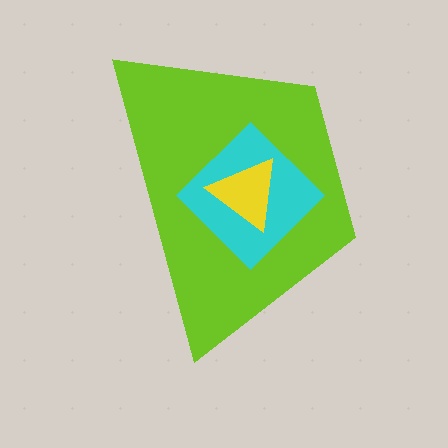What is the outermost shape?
The lime trapezoid.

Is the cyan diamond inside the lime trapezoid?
Yes.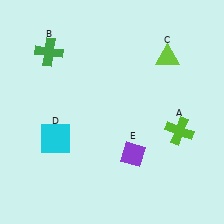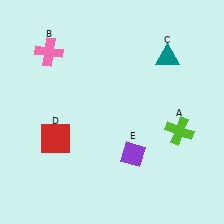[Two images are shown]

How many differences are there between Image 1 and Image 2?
There are 3 differences between the two images.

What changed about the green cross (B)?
In Image 1, B is green. In Image 2, it changed to pink.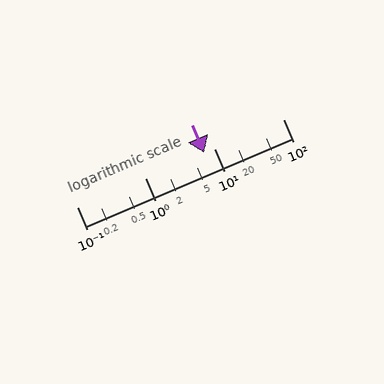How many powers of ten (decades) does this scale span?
The scale spans 3 decades, from 0.1 to 100.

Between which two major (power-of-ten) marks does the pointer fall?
The pointer is between 1 and 10.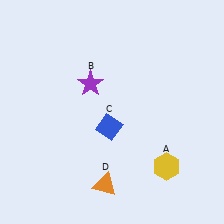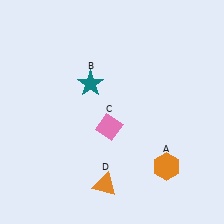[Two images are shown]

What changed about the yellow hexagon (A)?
In Image 1, A is yellow. In Image 2, it changed to orange.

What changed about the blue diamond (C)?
In Image 1, C is blue. In Image 2, it changed to pink.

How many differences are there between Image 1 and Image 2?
There are 3 differences between the two images.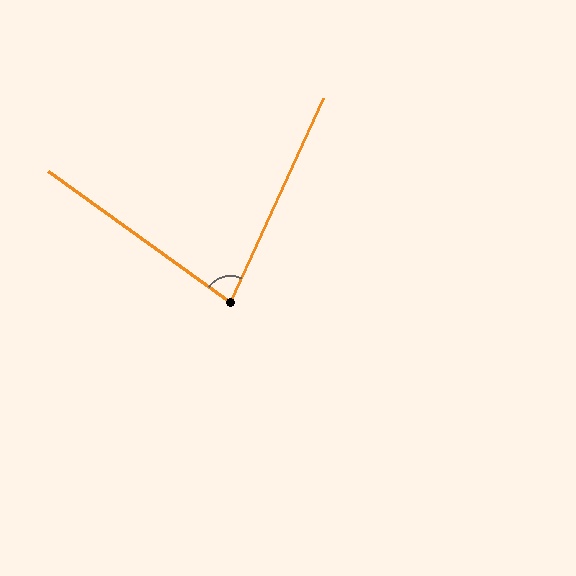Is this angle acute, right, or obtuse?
It is acute.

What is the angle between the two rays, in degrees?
Approximately 79 degrees.